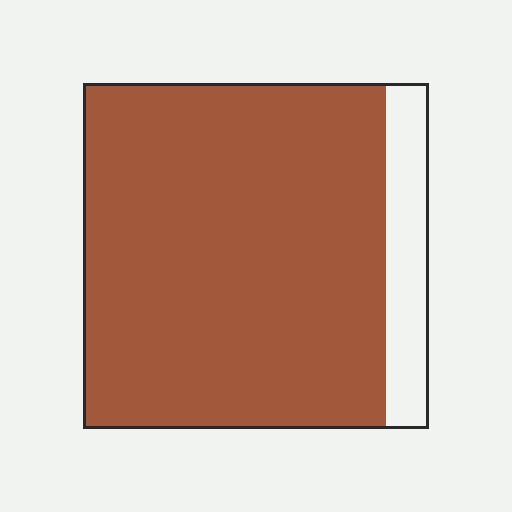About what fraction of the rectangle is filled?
About seven eighths (7/8).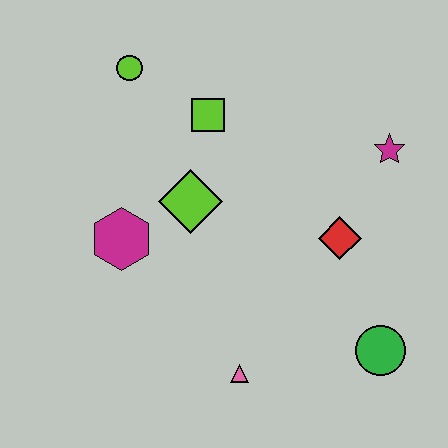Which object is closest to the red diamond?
The magenta star is closest to the red diamond.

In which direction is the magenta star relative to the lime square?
The magenta star is to the right of the lime square.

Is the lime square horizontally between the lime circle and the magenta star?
Yes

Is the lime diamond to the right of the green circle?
No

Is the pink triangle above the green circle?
No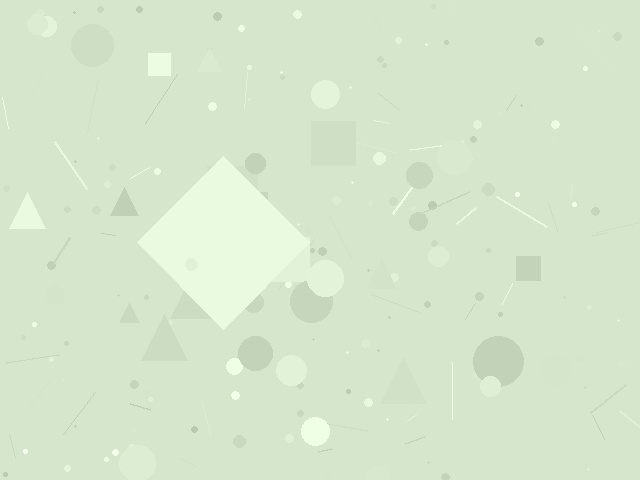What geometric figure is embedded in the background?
A diamond is embedded in the background.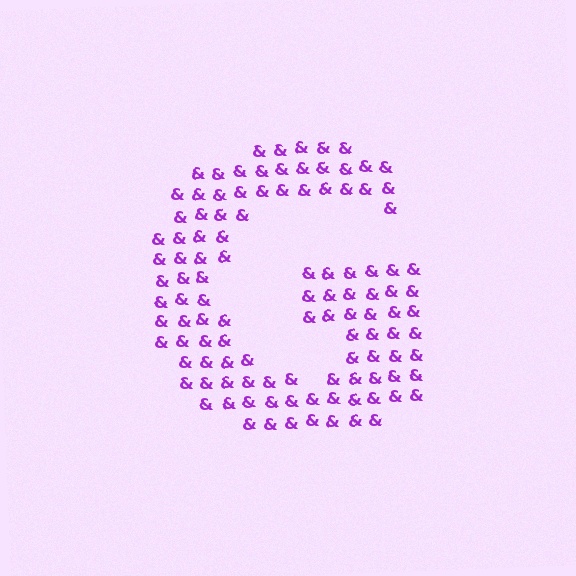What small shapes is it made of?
It is made of small ampersands.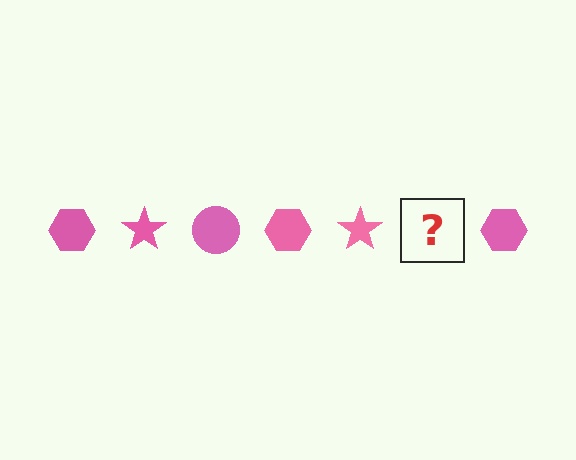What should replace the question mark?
The question mark should be replaced with a pink circle.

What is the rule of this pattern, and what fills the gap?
The rule is that the pattern cycles through hexagon, star, circle shapes in pink. The gap should be filled with a pink circle.